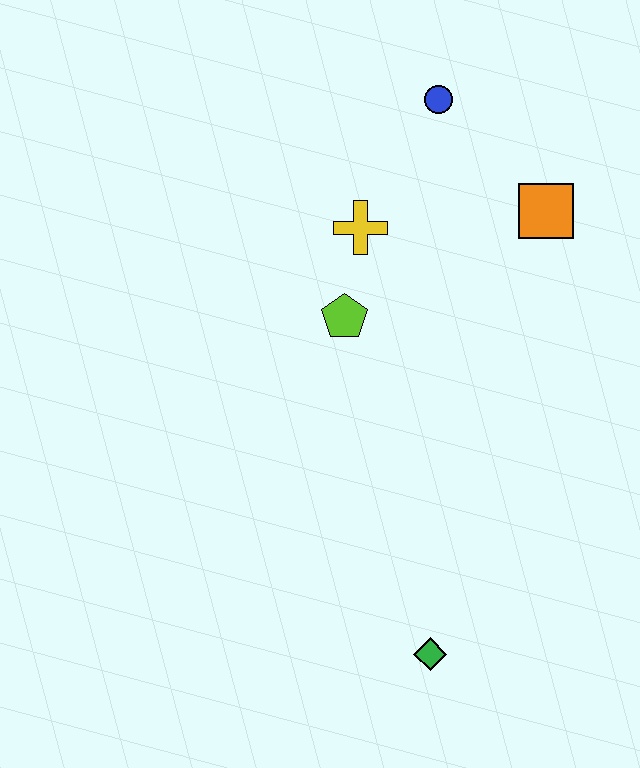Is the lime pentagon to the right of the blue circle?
No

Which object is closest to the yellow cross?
The lime pentagon is closest to the yellow cross.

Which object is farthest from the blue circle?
The green diamond is farthest from the blue circle.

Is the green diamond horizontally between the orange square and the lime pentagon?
Yes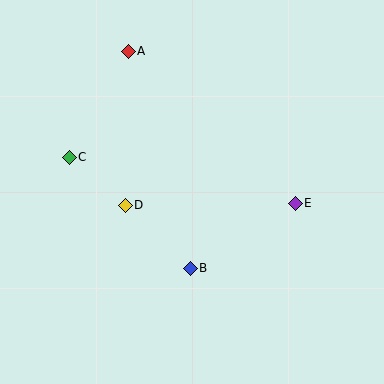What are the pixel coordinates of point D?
Point D is at (125, 205).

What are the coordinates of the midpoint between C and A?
The midpoint between C and A is at (99, 104).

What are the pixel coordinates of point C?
Point C is at (69, 157).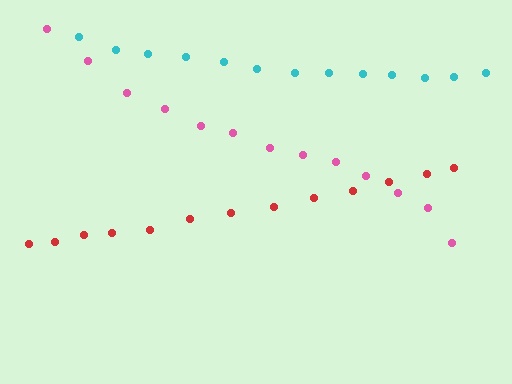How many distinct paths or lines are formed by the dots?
There are 3 distinct paths.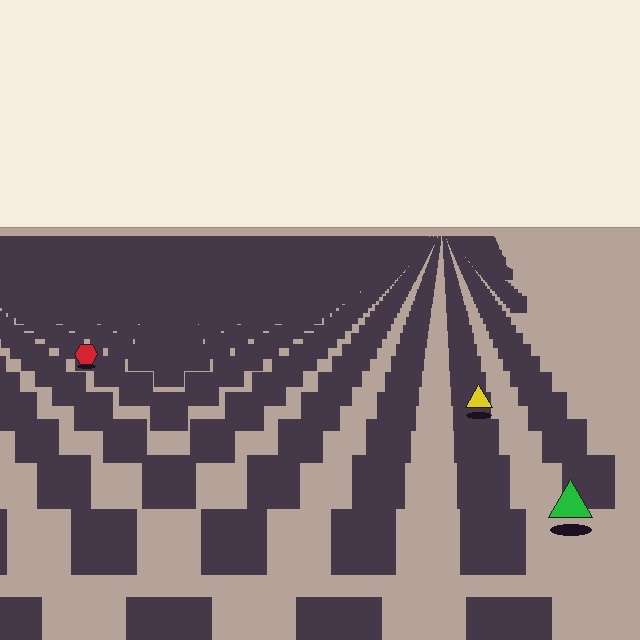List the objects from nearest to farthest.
From nearest to farthest: the green triangle, the yellow triangle, the red hexagon.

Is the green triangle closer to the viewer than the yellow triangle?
Yes. The green triangle is closer — you can tell from the texture gradient: the ground texture is coarser near it.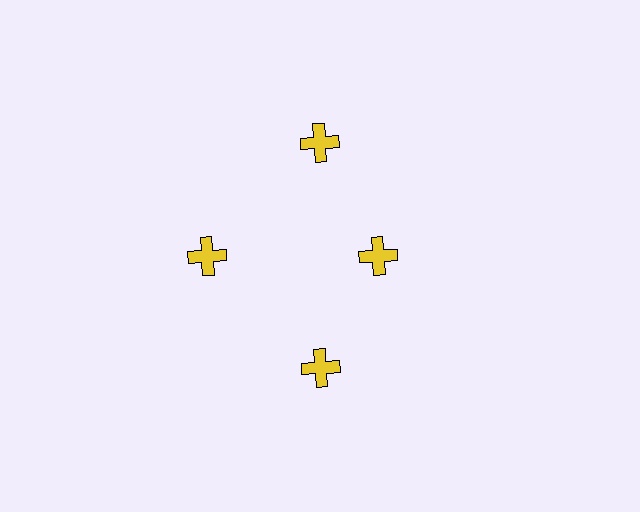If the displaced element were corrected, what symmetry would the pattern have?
It would have 4-fold rotational symmetry — the pattern would map onto itself every 90 degrees.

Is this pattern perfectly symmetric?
No. The 4 yellow crosses are arranged in a ring, but one element near the 3 o'clock position is pulled inward toward the center, breaking the 4-fold rotational symmetry.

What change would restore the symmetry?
The symmetry would be restored by moving it outward, back onto the ring so that all 4 crosses sit at equal angles and equal distance from the center.